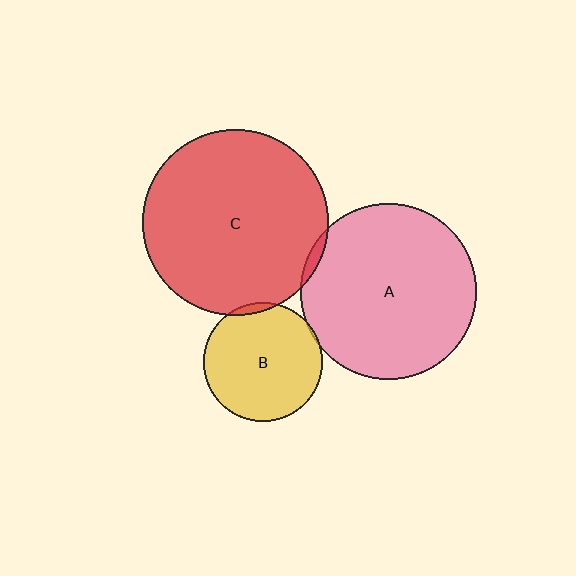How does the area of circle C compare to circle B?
Approximately 2.4 times.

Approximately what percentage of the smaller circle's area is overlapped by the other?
Approximately 5%.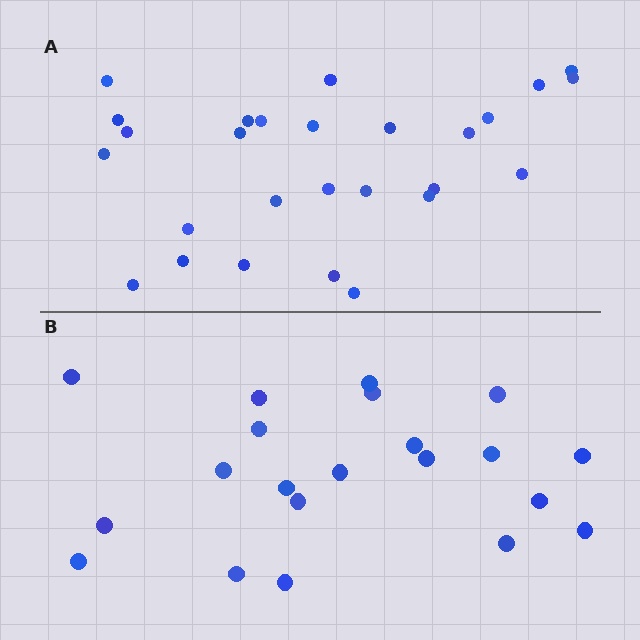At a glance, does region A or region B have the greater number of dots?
Region A (the top region) has more dots.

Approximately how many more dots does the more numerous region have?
Region A has about 6 more dots than region B.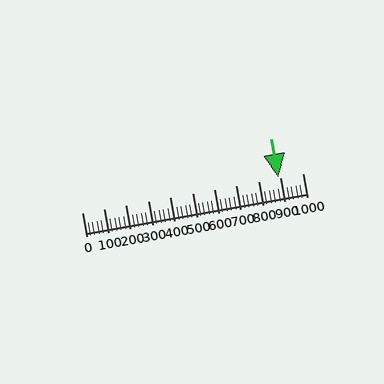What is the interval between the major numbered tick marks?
The major tick marks are spaced 100 units apart.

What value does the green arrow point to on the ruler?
The green arrow points to approximately 891.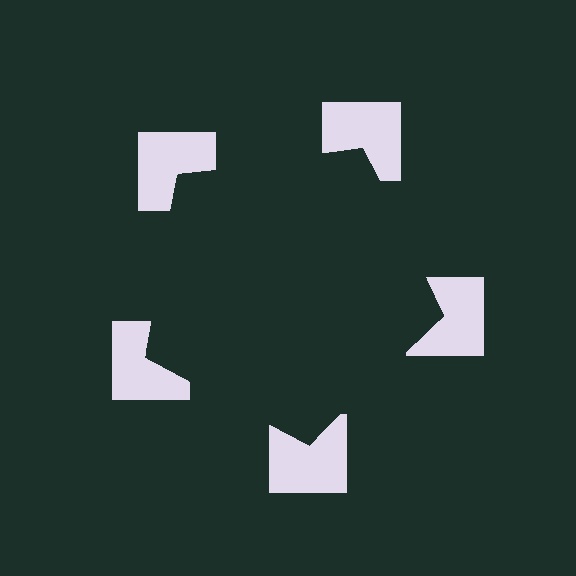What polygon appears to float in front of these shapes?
An illusory pentagon — its edges are inferred from the aligned wedge cuts in the notched squares, not physically drawn.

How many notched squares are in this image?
There are 5 — one at each vertex of the illusory pentagon.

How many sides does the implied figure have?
5 sides.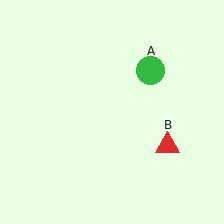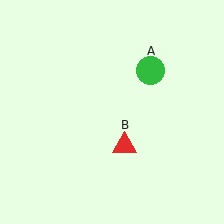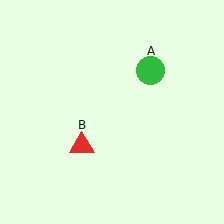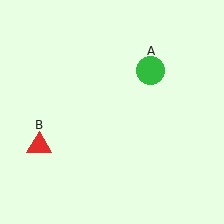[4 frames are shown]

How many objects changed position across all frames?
1 object changed position: red triangle (object B).